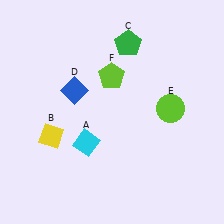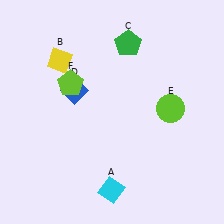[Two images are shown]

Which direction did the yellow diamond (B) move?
The yellow diamond (B) moved up.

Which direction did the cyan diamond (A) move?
The cyan diamond (A) moved down.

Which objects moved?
The objects that moved are: the cyan diamond (A), the yellow diamond (B), the lime pentagon (F).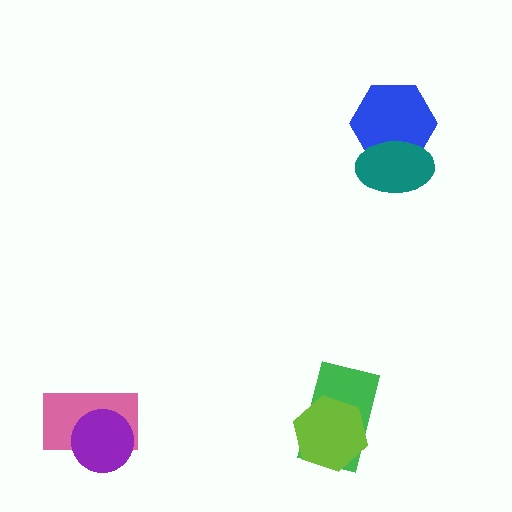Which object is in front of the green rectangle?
The lime hexagon is in front of the green rectangle.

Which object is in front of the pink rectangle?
The purple circle is in front of the pink rectangle.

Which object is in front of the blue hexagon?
The teal ellipse is in front of the blue hexagon.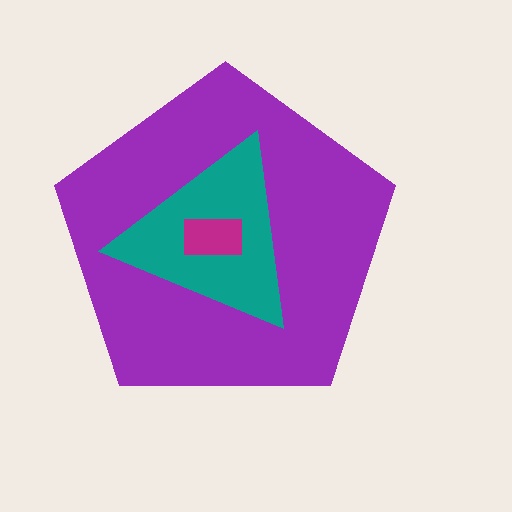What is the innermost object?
The magenta rectangle.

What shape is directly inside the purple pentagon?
The teal triangle.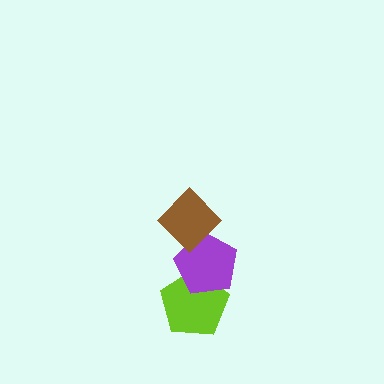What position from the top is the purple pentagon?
The purple pentagon is 2nd from the top.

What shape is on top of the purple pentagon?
The brown diamond is on top of the purple pentagon.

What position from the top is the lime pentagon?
The lime pentagon is 3rd from the top.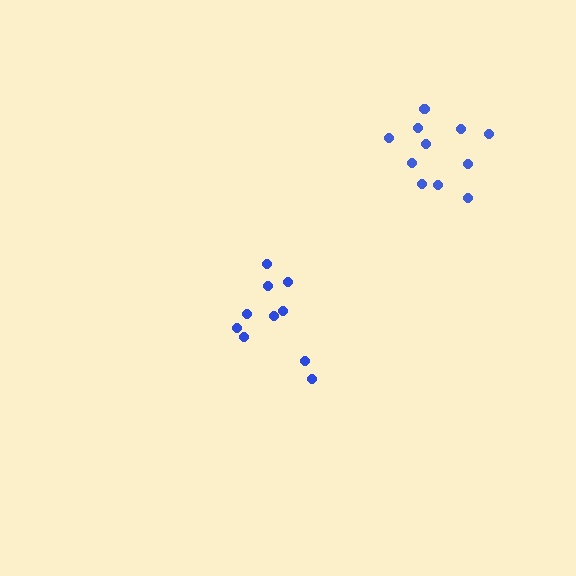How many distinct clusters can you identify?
There are 2 distinct clusters.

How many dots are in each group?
Group 1: 10 dots, Group 2: 11 dots (21 total).